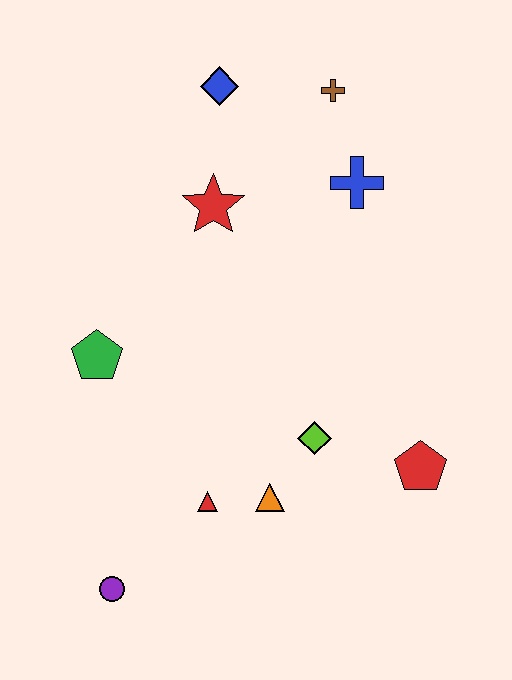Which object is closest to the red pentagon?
The lime diamond is closest to the red pentagon.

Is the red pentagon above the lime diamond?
No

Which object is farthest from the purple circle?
The brown cross is farthest from the purple circle.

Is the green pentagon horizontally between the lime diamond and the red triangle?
No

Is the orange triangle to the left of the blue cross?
Yes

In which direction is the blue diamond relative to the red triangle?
The blue diamond is above the red triangle.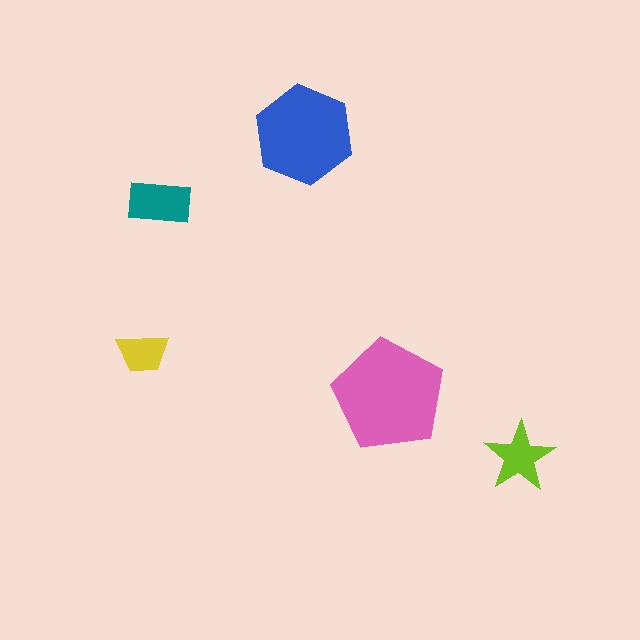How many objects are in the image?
There are 5 objects in the image.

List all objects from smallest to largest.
The yellow trapezoid, the lime star, the teal rectangle, the blue hexagon, the pink pentagon.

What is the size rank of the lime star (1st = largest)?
4th.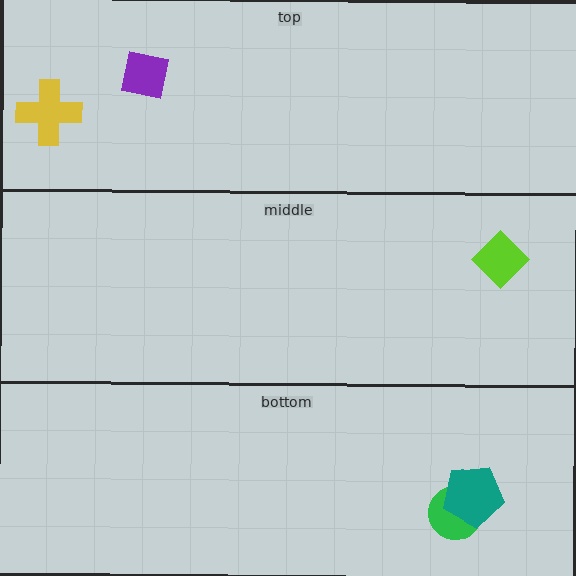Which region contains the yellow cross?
The top region.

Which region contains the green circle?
The bottom region.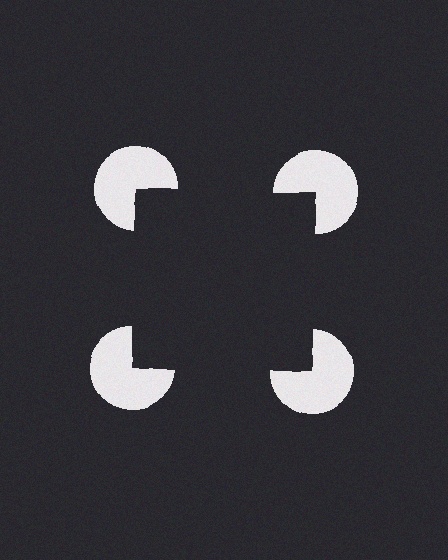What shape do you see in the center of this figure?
An illusory square — its edges are inferred from the aligned wedge cuts in the pac-man discs, not physically drawn.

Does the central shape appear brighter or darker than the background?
It typically appears slightly darker than the background, even though no actual brightness change is drawn.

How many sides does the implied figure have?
4 sides.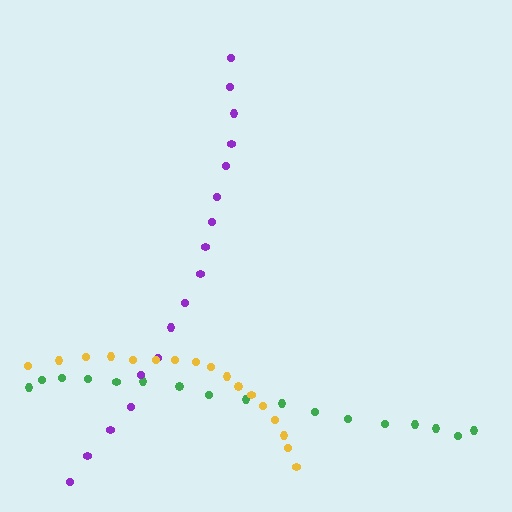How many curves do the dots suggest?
There are 3 distinct paths.